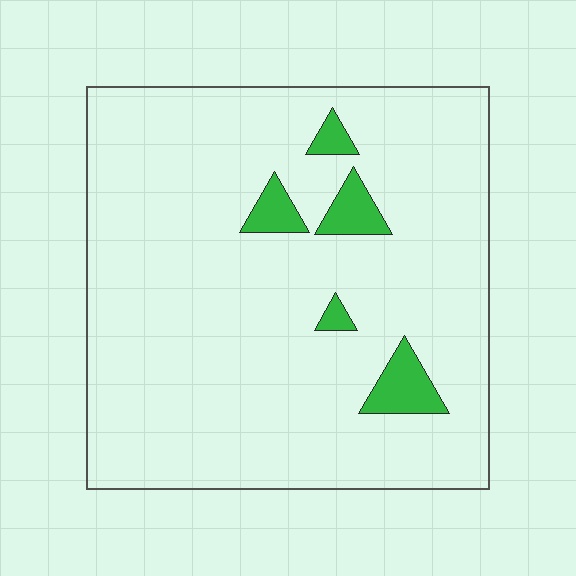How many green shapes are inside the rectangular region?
5.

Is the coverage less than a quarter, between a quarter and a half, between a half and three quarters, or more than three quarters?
Less than a quarter.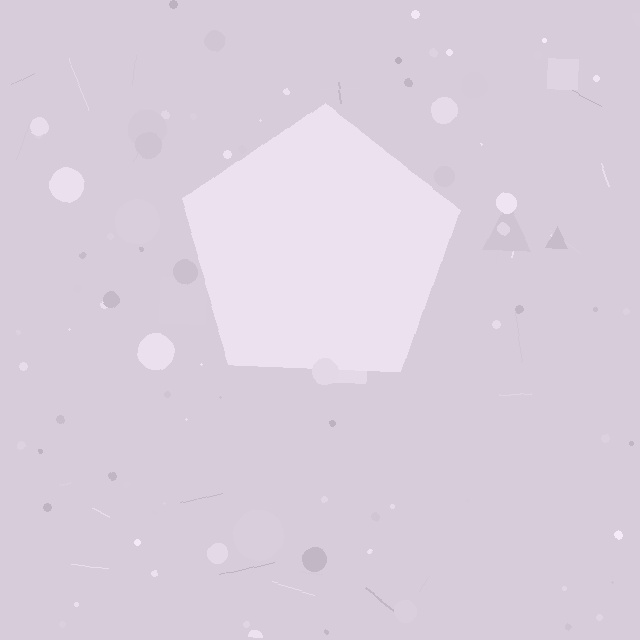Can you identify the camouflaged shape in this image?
The camouflaged shape is a pentagon.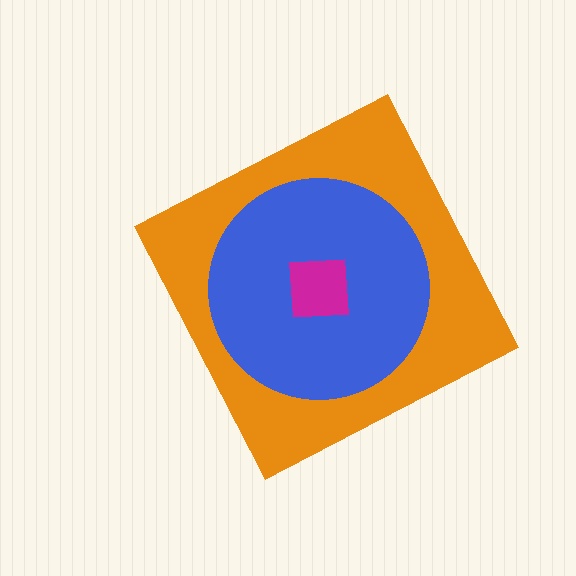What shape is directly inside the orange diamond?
The blue circle.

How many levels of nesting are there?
3.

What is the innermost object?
The magenta square.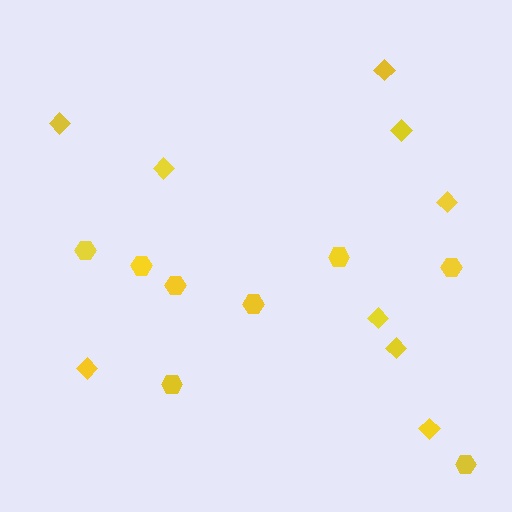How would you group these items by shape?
There are 2 groups: one group of diamonds (9) and one group of hexagons (8).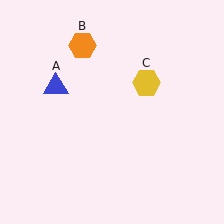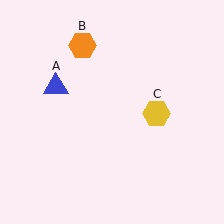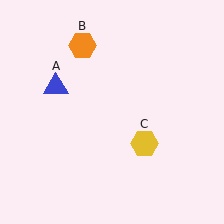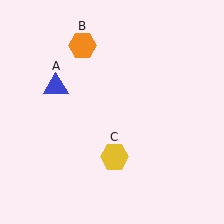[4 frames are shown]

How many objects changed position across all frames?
1 object changed position: yellow hexagon (object C).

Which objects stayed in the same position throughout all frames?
Blue triangle (object A) and orange hexagon (object B) remained stationary.